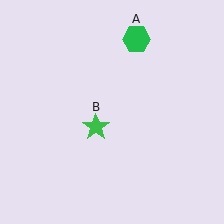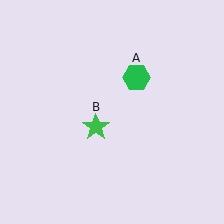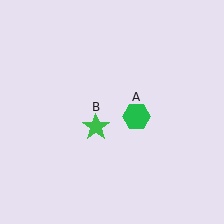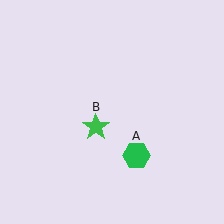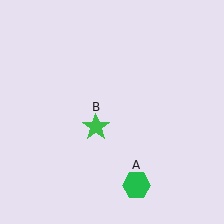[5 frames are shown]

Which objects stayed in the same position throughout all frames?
Green star (object B) remained stationary.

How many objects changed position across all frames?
1 object changed position: green hexagon (object A).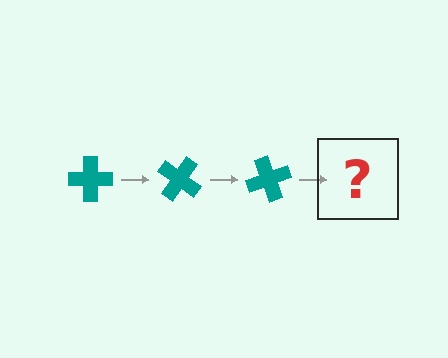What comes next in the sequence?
The next element should be a teal cross rotated 105 degrees.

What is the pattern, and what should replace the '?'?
The pattern is that the cross rotates 35 degrees each step. The '?' should be a teal cross rotated 105 degrees.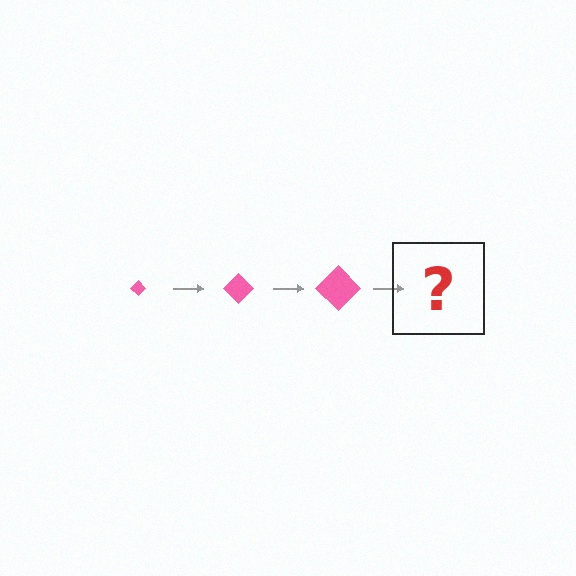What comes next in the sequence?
The next element should be a pink diamond, larger than the previous one.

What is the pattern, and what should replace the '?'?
The pattern is that the diamond gets progressively larger each step. The '?' should be a pink diamond, larger than the previous one.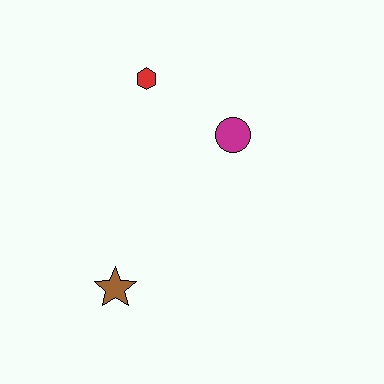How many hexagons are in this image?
There is 1 hexagon.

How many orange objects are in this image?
There are no orange objects.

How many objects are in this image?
There are 3 objects.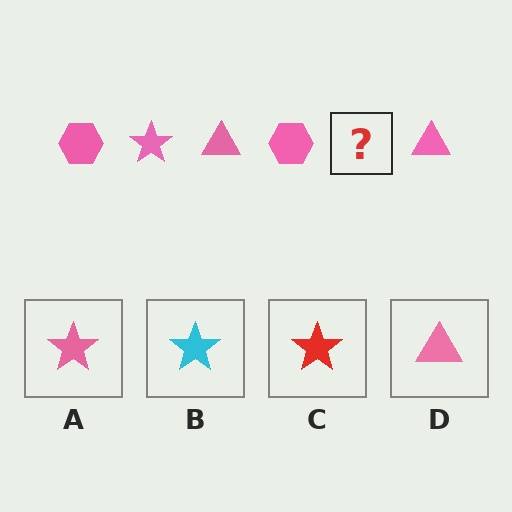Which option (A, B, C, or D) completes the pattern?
A.